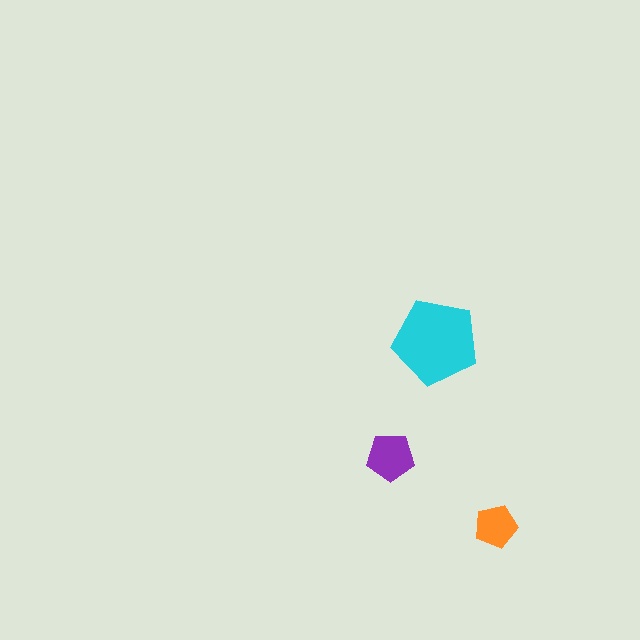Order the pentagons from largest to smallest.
the cyan one, the purple one, the orange one.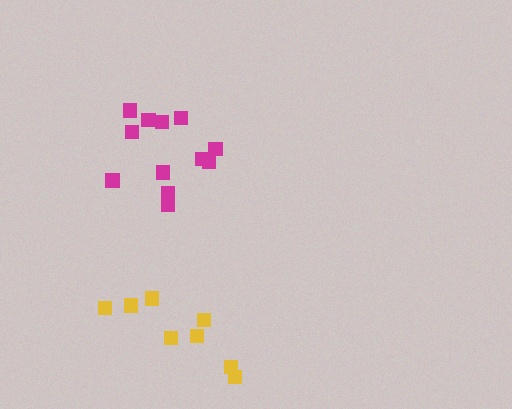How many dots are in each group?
Group 1: 12 dots, Group 2: 8 dots (20 total).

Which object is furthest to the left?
The magenta cluster is leftmost.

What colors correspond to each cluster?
The clusters are colored: magenta, yellow.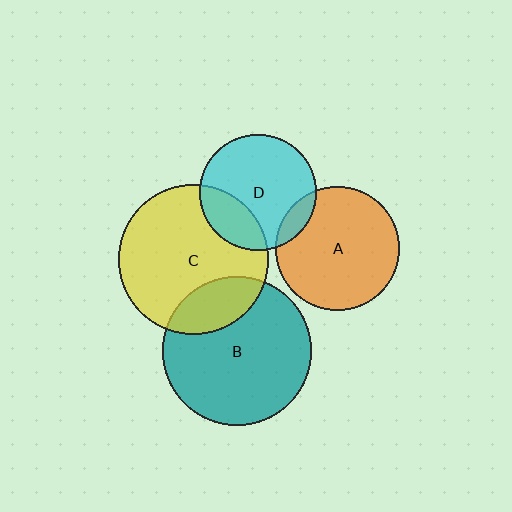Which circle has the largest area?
Circle C (yellow).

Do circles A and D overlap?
Yes.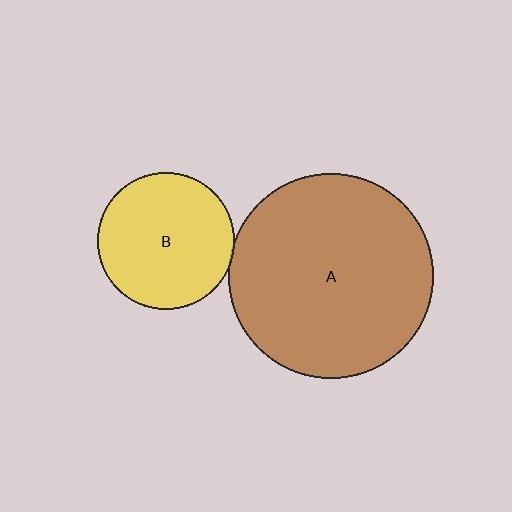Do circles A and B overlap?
Yes.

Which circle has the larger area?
Circle A (brown).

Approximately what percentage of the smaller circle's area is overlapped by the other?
Approximately 5%.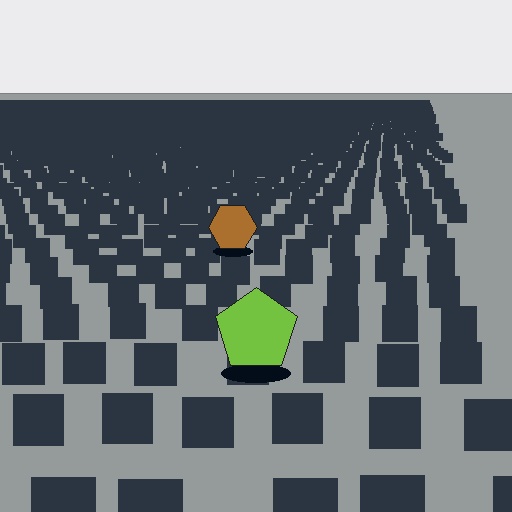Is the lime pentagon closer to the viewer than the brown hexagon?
Yes. The lime pentagon is closer — you can tell from the texture gradient: the ground texture is coarser near it.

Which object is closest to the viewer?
The lime pentagon is closest. The texture marks near it are larger and more spread out.